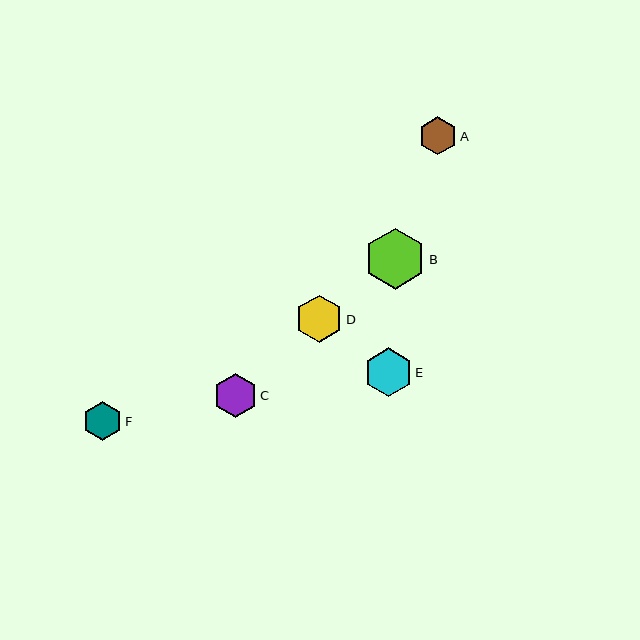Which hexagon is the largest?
Hexagon B is the largest with a size of approximately 61 pixels.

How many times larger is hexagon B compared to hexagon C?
Hexagon B is approximately 1.4 times the size of hexagon C.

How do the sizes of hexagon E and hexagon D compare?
Hexagon E and hexagon D are approximately the same size.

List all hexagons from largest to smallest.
From largest to smallest: B, E, D, C, F, A.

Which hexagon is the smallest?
Hexagon A is the smallest with a size of approximately 38 pixels.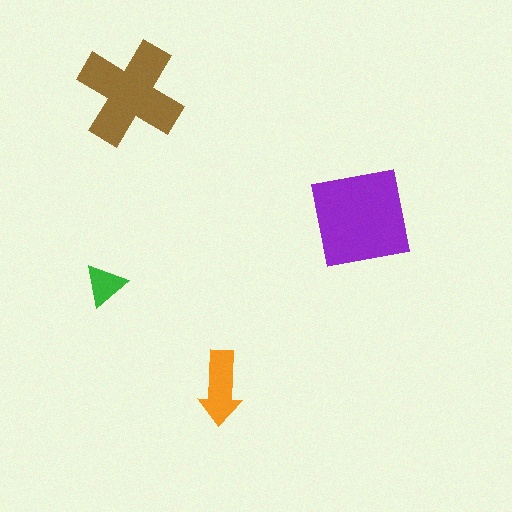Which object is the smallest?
The green triangle.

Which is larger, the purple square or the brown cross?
The purple square.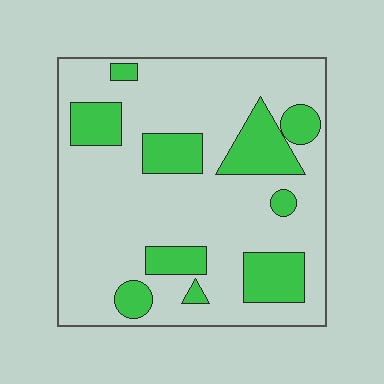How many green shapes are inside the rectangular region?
10.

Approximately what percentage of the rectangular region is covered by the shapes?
Approximately 25%.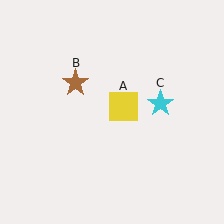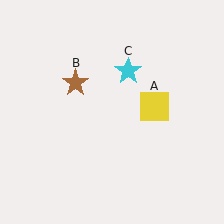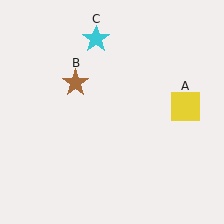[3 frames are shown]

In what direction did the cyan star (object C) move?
The cyan star (object C) moved up and to the left.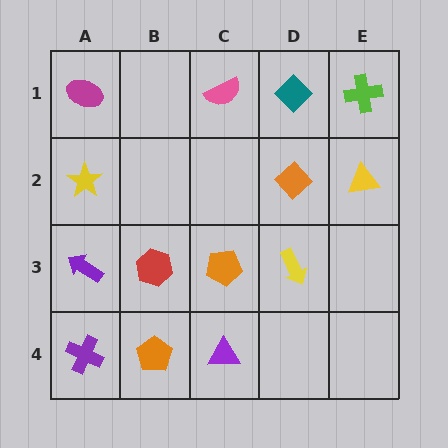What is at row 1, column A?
A magenta ellipse.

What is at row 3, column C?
An orange pentagon.